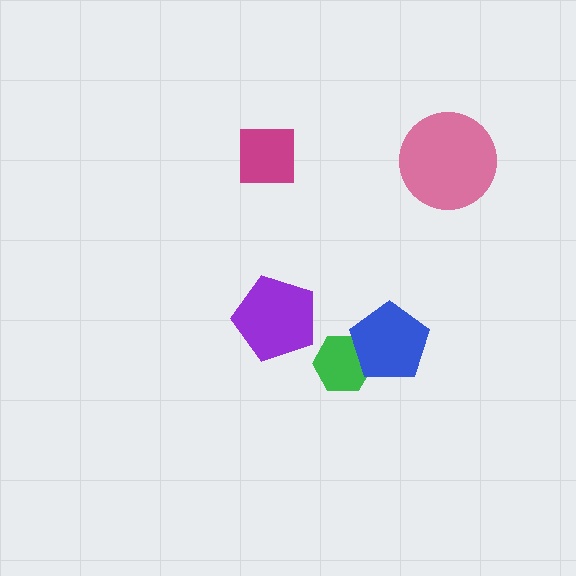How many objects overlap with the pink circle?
0 objects overlap with the pink circle.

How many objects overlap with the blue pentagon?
1 object overlaps with the blue pentagon.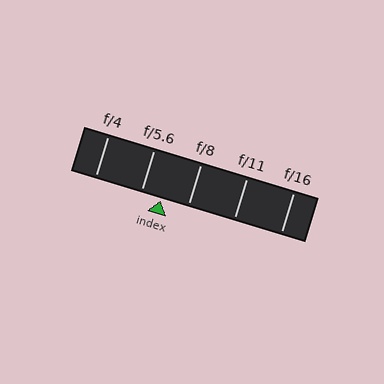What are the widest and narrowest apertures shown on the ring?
The widest aperture shown is f/4 and the narrowest is f/16.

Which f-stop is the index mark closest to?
The index mark is closest to f/5.6.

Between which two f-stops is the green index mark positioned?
The index mark is between f/5.6 and f/8.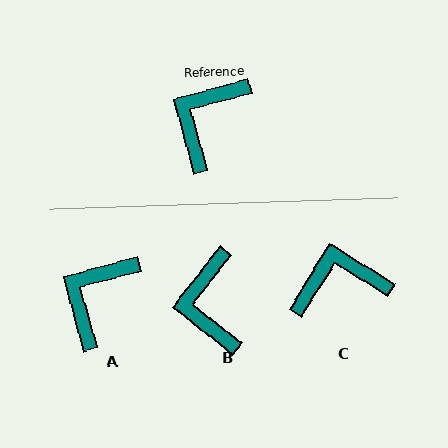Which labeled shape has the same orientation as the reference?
A.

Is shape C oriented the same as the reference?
No, it is off by about 47 degrees.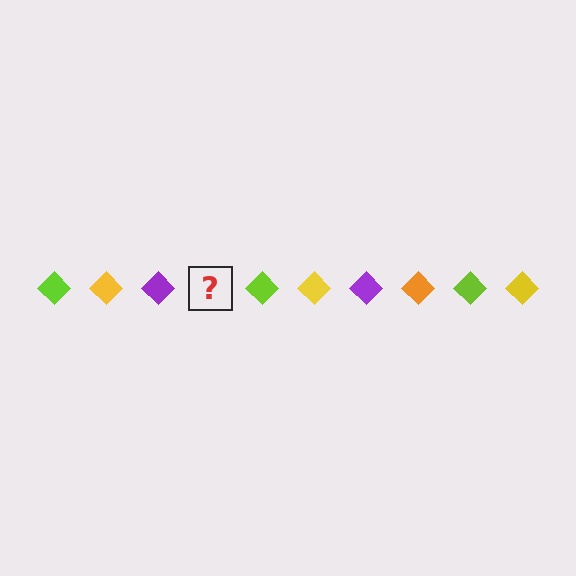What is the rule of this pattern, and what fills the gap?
The rule is that the pattern cycles through lime, yellow, purple, orange diamonds. The gap should be filled with an orange diamond.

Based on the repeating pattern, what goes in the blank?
The blank should be an orange diamond.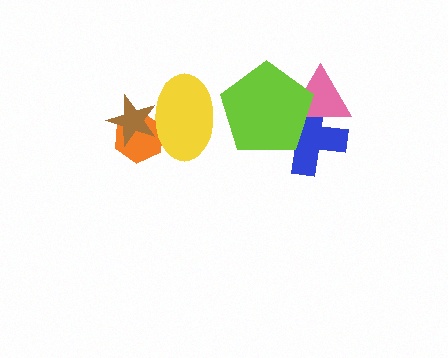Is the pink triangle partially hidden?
Yes, it is partially covered by another shape.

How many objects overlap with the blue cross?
2 objects overlap with the blue cross.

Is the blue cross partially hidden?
Yes, it is partially covered by another shape.